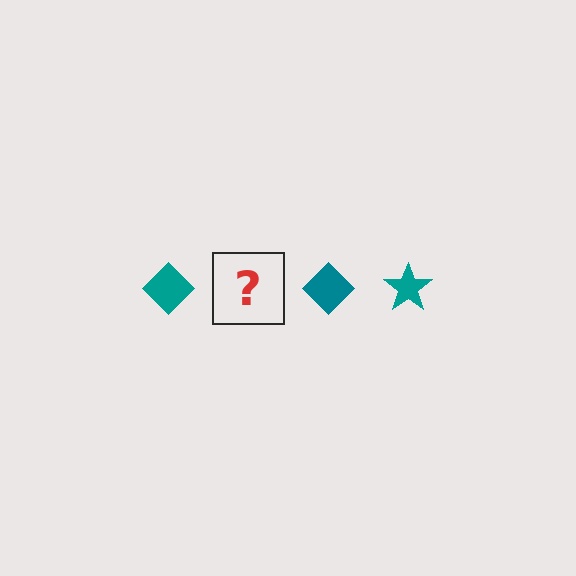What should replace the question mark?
The question mark should be replaced with a teal star.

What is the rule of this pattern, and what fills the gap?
The rule is that the pattern cycles through diamond, star shapes in teal. The gap should be filled with a teal star.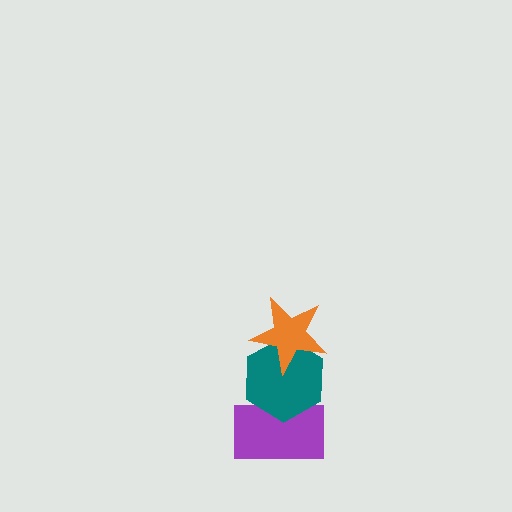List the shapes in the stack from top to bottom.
From top to bottom: the orange star, the teal hexagon, the purple rectangle.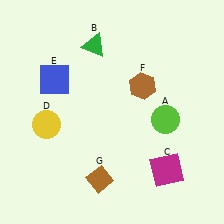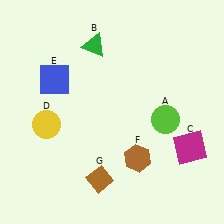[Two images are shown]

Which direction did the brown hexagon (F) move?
The brown hexagon (F) moved down.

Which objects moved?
The objects that moved are: the magenta square (C), the brown hexagon (F).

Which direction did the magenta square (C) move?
The magenta square (C) moved right.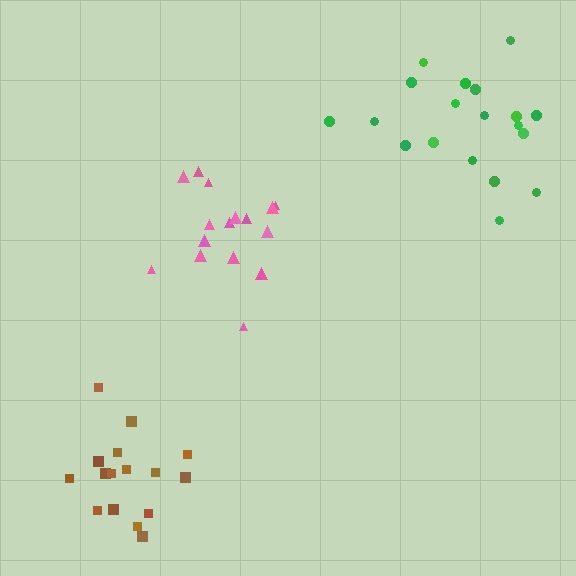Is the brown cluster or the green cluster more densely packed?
Brown.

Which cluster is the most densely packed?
Pink.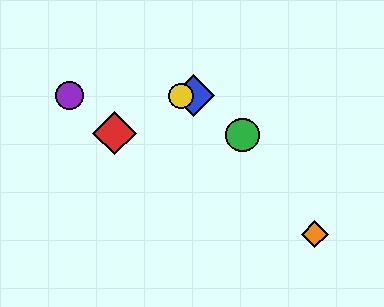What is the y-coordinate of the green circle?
The green circle is at y≈135.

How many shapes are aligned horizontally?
3 shapes (the blue diamond, the yellow circle, the purple circle) are aligned horizontally.